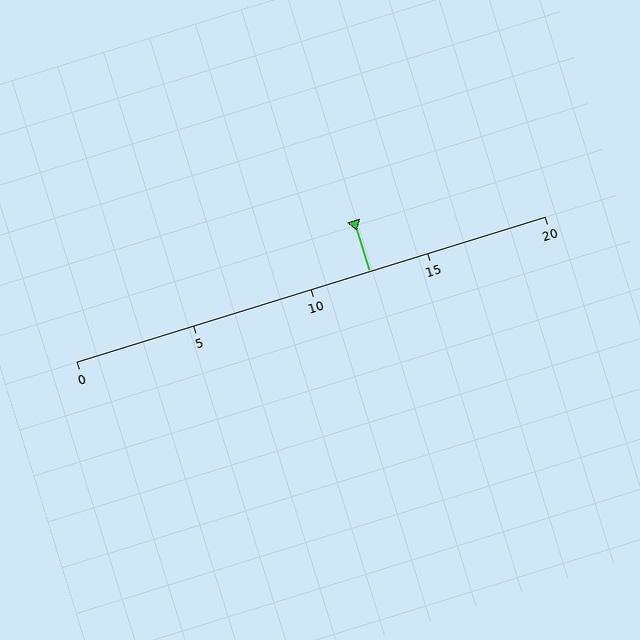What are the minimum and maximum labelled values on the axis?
The axis runs from 0 to 20.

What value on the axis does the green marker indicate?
The marker indicates approximately 12.5.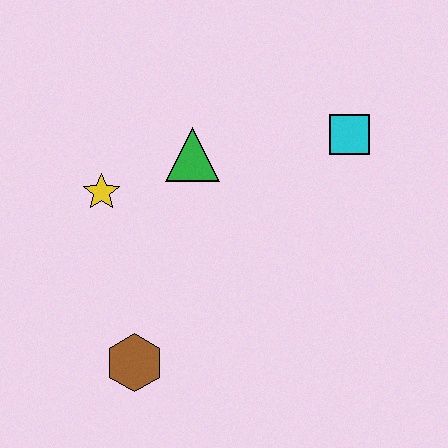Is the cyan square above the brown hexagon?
Yes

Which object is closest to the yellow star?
The green triangle is closest to the yellow star.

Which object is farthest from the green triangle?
The brown hexagon is farthest from the green triangle.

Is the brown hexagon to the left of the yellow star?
No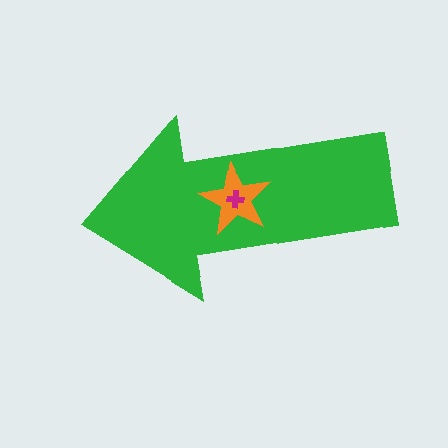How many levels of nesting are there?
3.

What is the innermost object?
The magenta cross.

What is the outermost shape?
The green arrow.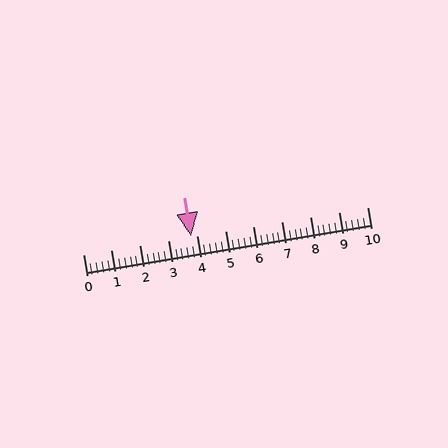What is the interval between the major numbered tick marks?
The major tick marks are spaced 1 units apart.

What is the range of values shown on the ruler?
The ruler shows values from 0 to 10.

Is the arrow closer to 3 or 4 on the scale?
The arrow is closer to 4.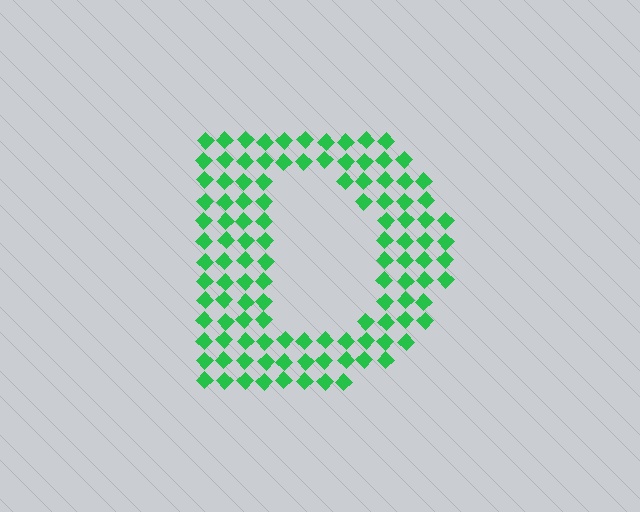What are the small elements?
The small elements are diamonds.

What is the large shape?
The large shape is the letter D.